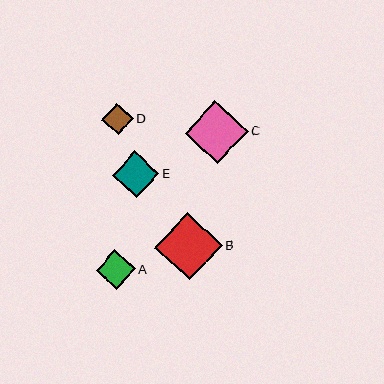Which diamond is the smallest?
Diamond D is the smallest with a size of approximately 31 pixels.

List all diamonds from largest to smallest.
From largest to smallest: B, C, E, A, D.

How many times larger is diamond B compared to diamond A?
Diamond B is approximately 1.7 times the size of diamond A.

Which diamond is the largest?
Diamond B is the largest with a size of approximately 67 pixels.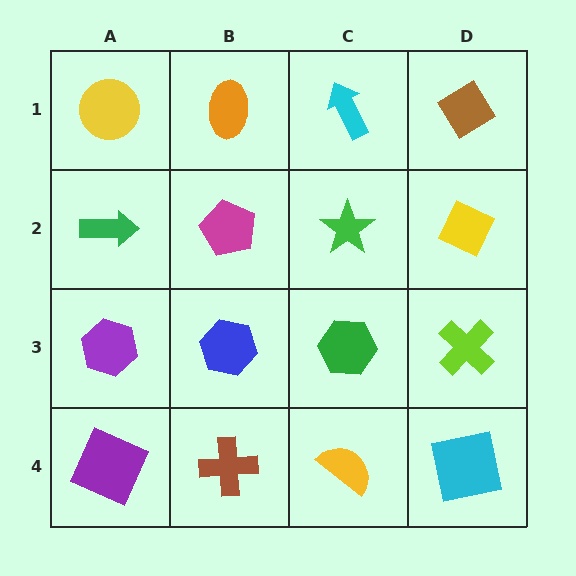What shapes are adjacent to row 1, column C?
A green star (row 2, column C), an orange ellipse (row 1, column B), a brown diamond (row 1, column D).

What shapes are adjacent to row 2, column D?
A brown diamond (row 1, column D), a lime cross (row 3, column D), a green star (row 2, column C).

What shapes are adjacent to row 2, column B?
An orange ellipse (row 1, column B), a blue hexagon (row 3, column B), a green arrow (row 2, column A), a green star (row 2, column C).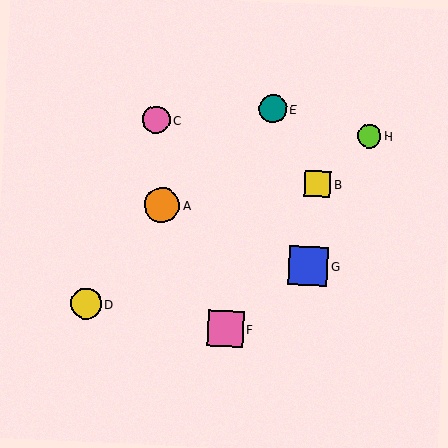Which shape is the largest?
The blue square (labeled G) is the largest.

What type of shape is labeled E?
Shape E is a teal circle.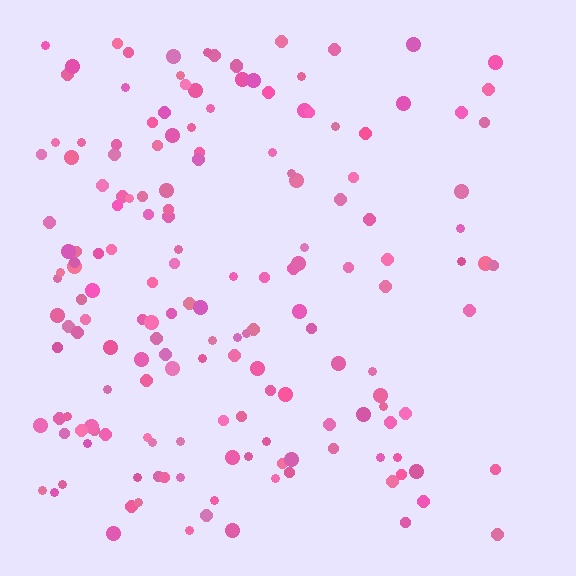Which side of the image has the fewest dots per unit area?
The right.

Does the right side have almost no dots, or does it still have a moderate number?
Still a moderate number, just noticeably fewer than the left.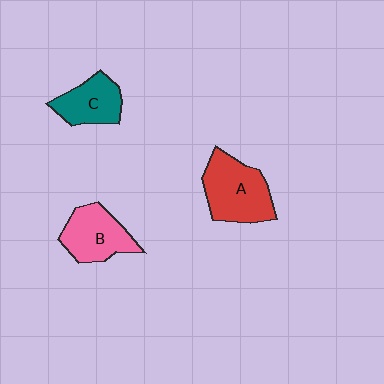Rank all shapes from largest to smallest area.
From largest to smallest: A (red), B (pink), C (teal).